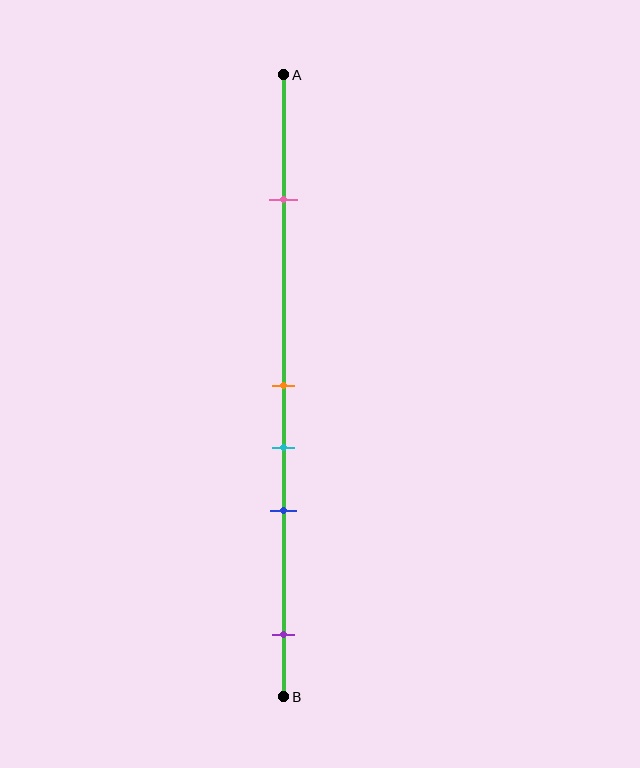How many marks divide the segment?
There are 5 marks dividing the segment.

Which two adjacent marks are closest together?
The orange and cyan marks are the closest adjacent pair.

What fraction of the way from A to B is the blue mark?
The blue mark is approximately 70% (0.7) of the way from A to B.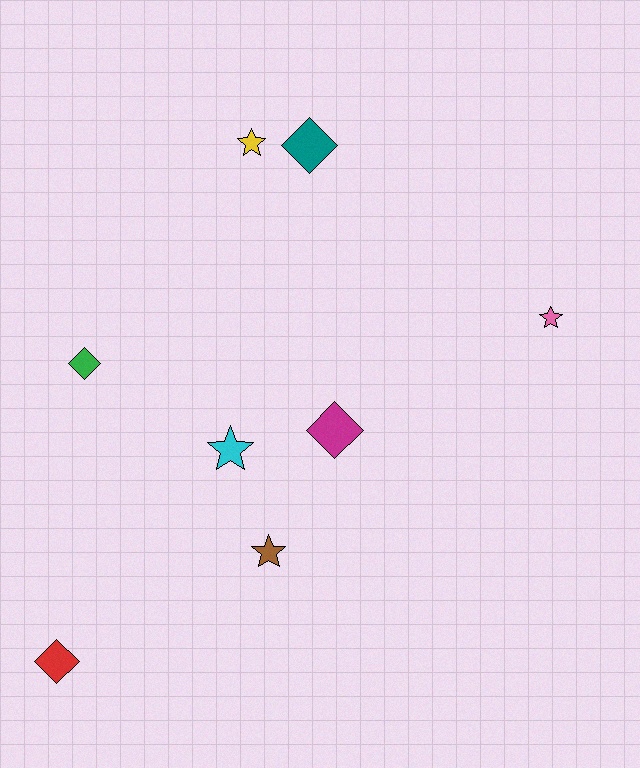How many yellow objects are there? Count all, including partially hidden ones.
There is 1 yellow object.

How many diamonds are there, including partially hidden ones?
There are 4 diamonds.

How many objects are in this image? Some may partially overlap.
There are 8 objects.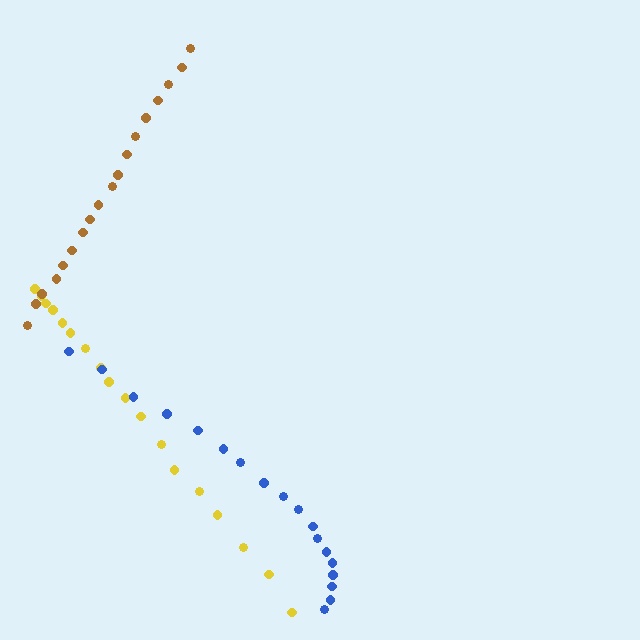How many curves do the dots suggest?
There are 3 distinct paths.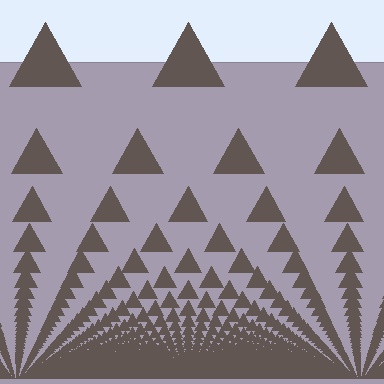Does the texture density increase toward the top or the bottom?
Density increases toward the bottom.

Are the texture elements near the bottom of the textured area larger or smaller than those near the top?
Smaller. The gradient is inverted — elements near the bottom are smaller and denser.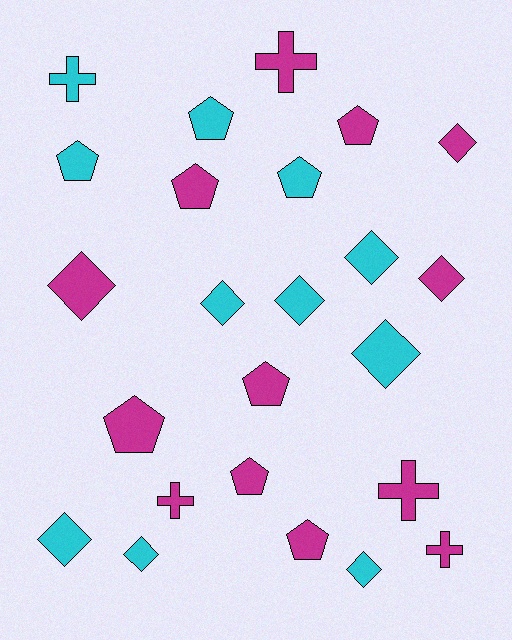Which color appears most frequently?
Magenta, with 13 objects.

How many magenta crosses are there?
There are 4 magenta crosses.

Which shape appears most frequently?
Diamond, with 10 objects.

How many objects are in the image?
There are 24 objects.